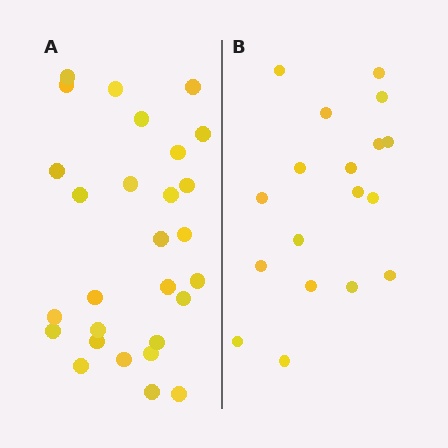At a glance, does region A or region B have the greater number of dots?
Region A (the left region) has more dots.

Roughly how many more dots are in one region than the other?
Region A has roughly 10 or so more dots than region B.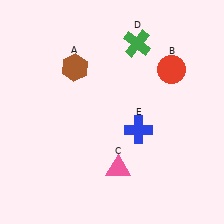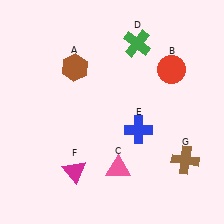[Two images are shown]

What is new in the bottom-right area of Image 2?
A brown cross (G) was added in the bottom-right area of Image 2.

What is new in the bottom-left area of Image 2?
A magenta triangle (F) was added in the bottom-left area of Image 2.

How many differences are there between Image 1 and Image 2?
There are 2 differences between the two images.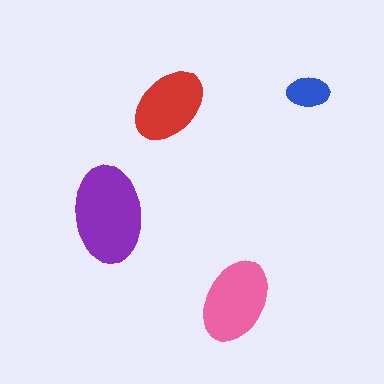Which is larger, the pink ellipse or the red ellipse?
The pink one.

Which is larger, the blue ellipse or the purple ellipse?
The purple one.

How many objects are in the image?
There are 4 objects in the image.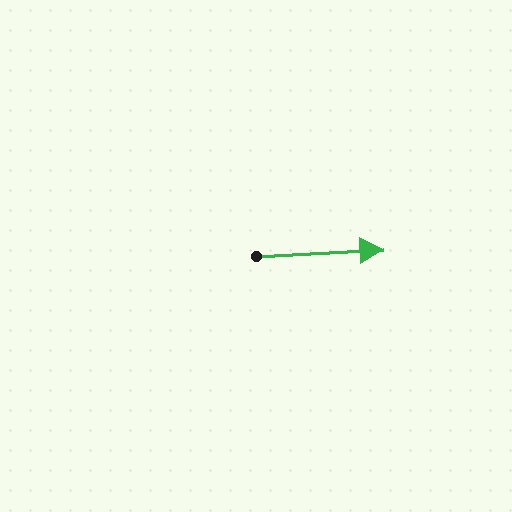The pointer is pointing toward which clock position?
Roughly 3 o'clock.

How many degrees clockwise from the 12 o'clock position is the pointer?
Approximately 87 degrees.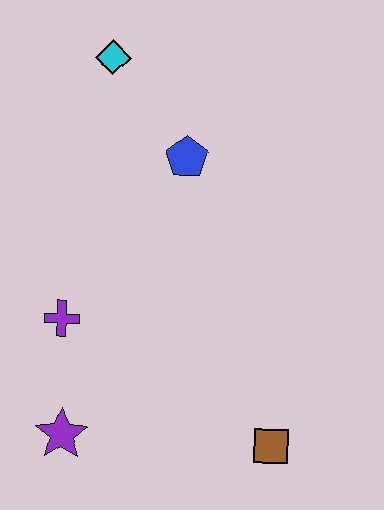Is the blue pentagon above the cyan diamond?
No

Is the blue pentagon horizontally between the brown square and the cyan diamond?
Yes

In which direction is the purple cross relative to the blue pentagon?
The purple cross is below the blue pentagon.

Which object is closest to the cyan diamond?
The blue pentagon is closest to the cyan diamond.